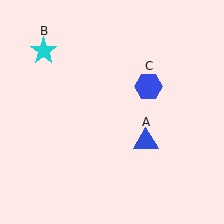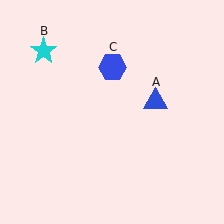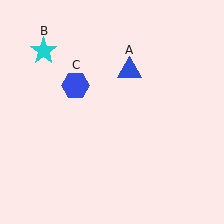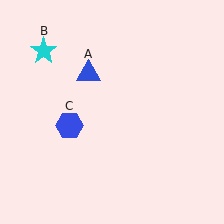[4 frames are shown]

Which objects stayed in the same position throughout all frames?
Cyan star (object B) remained stationary.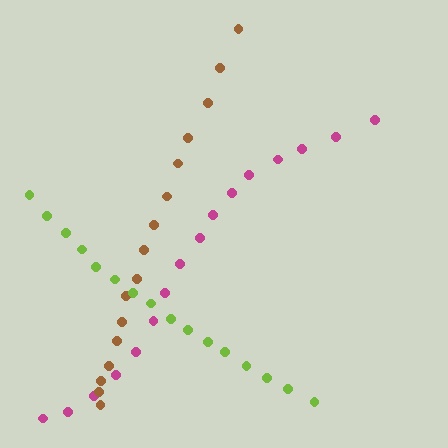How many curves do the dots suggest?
There are 3 distinct paths.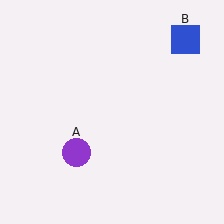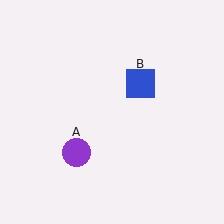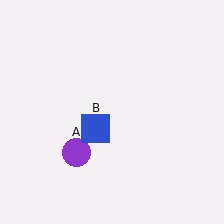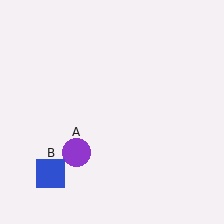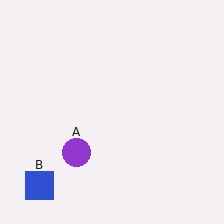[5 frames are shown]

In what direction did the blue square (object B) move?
The blue square (object B) moved down and to the left.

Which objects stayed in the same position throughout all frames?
Purple circle (object A) remained stationary.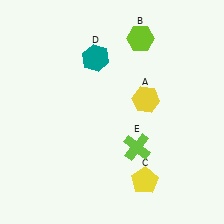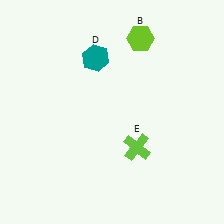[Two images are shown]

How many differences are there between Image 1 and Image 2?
There are 2 differences between the two images.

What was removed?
The yellow pentagon (C), the yellow hexagon (A) were removed in Image 2.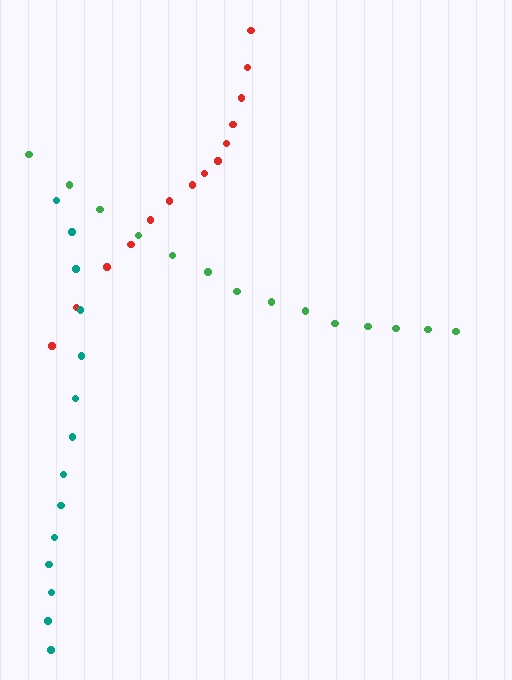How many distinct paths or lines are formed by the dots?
There are 3 distinct paths.